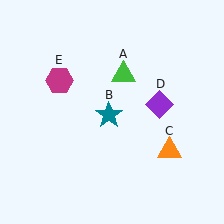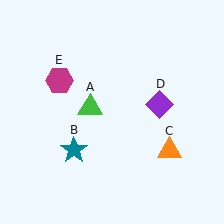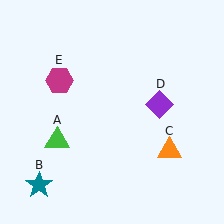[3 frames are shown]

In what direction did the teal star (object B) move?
The teal star (object B) moved down and to the left.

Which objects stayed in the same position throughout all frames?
Orange triangle (object C) and purple diamond (object D) and magenta hexagon (object E) remained stationary.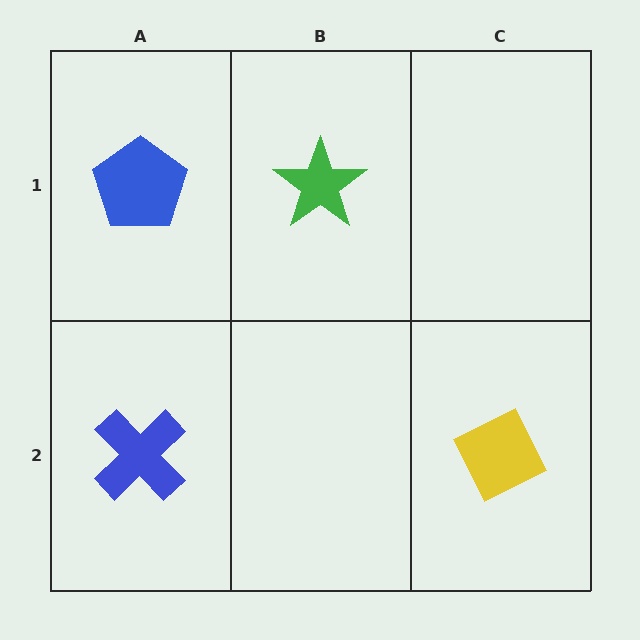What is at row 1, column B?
A green star.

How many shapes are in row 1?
2 shapes.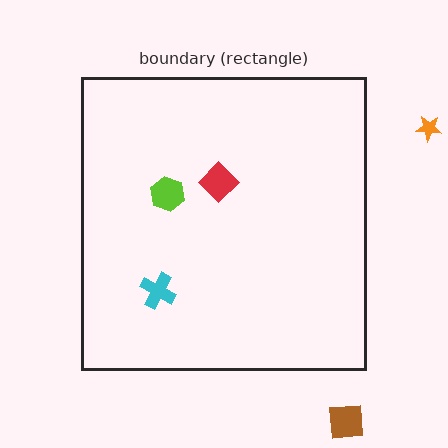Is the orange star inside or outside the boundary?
Outside.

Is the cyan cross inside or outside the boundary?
Inside.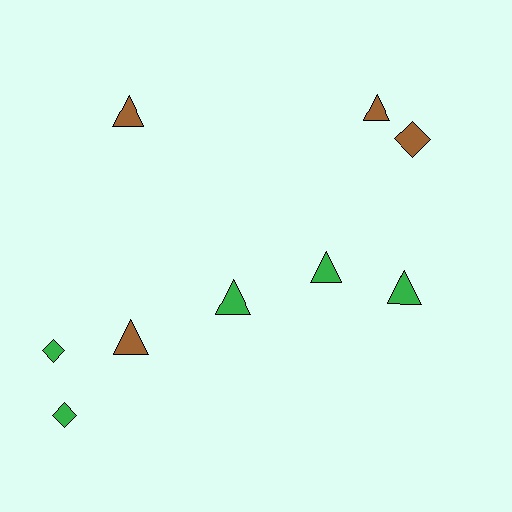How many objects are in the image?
There are 9 objects.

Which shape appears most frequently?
Triangle, with 6 objects.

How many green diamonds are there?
There are 2 green diamonds.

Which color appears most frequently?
Green, with 5 objects.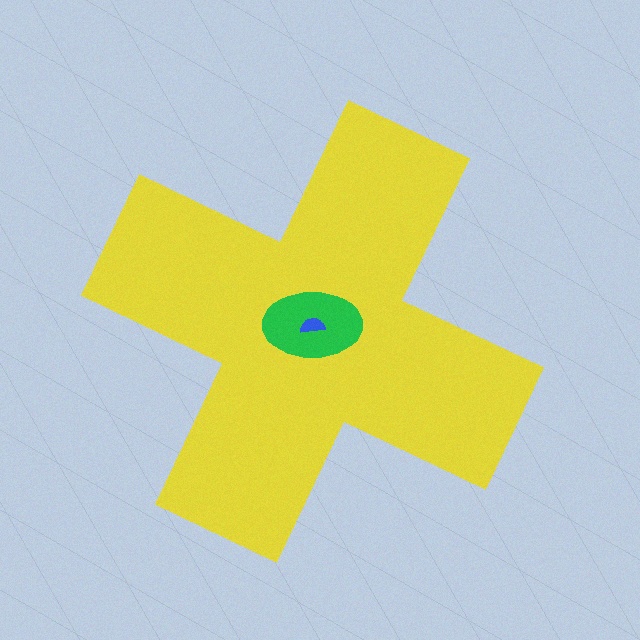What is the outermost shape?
The yellow cross.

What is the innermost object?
The blue semicircle.